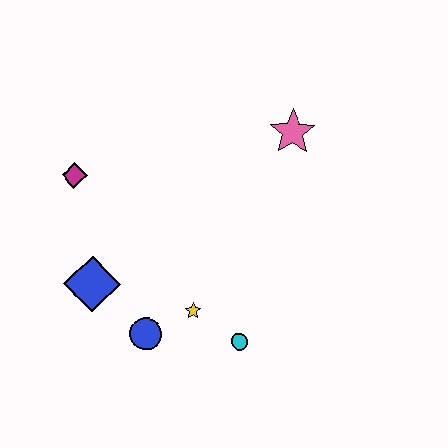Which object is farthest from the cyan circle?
The magenta diamond is farthest from the cyan circle.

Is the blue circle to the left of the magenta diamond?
No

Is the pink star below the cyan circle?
No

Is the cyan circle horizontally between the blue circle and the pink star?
Yes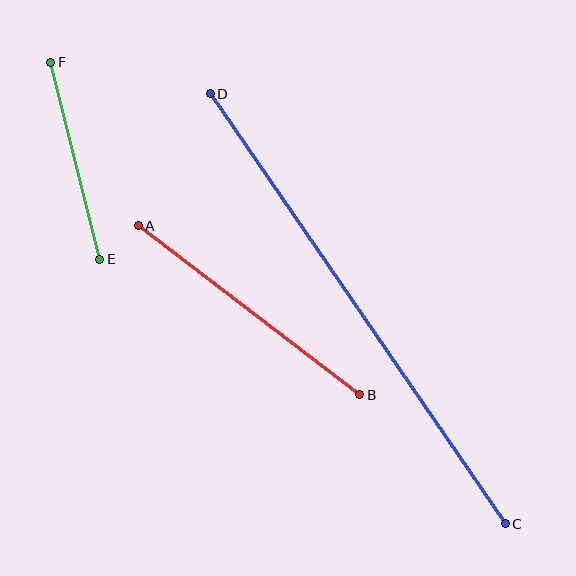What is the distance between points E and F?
The distance is approximately 203 pixels.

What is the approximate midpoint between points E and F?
The midpoint is at approximately (75, 161) pixels.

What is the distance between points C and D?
The distance is approximately 521 pixels.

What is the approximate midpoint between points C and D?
The midpoint is at approximately (358, 309) pixels.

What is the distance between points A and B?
The distance is approximately 279 pixels.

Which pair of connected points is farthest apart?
Points C and D are farthest apart.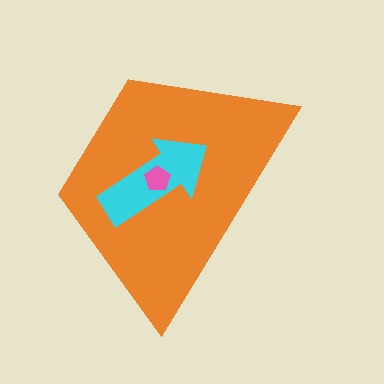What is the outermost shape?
The orange trapezoid.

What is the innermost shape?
The pink pentagon.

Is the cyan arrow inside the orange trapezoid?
Yes.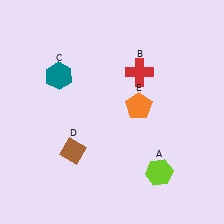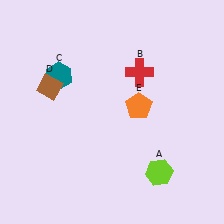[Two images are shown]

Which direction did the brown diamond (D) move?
The brown diamond (D) moved up.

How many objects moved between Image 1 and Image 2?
1 object moved between the two images.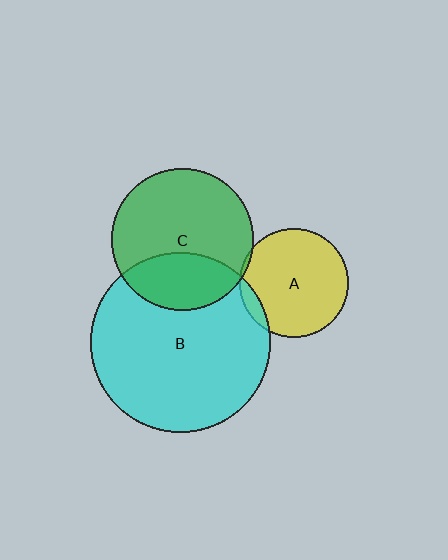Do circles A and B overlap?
Yes.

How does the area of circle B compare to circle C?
Approximately 1.6 times.